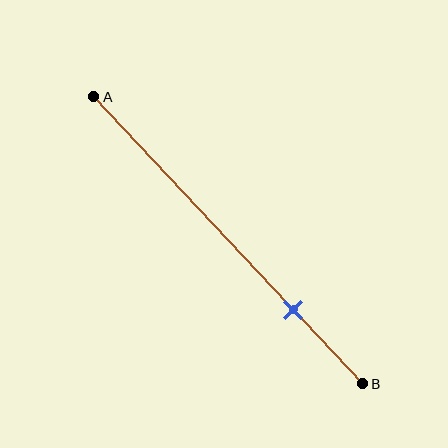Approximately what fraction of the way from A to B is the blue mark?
The blue mark is approximately 75% of the way from A to B.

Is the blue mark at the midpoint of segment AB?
No, the mark is at about 75% from A, not at the 50% midpoint.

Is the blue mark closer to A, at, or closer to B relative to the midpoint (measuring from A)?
The blue mark is closer to point B than the midpoint of segment AB.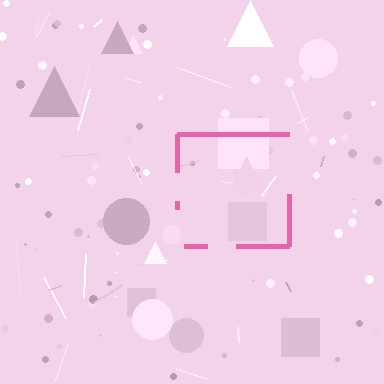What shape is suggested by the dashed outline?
The dashed outline suggests a square.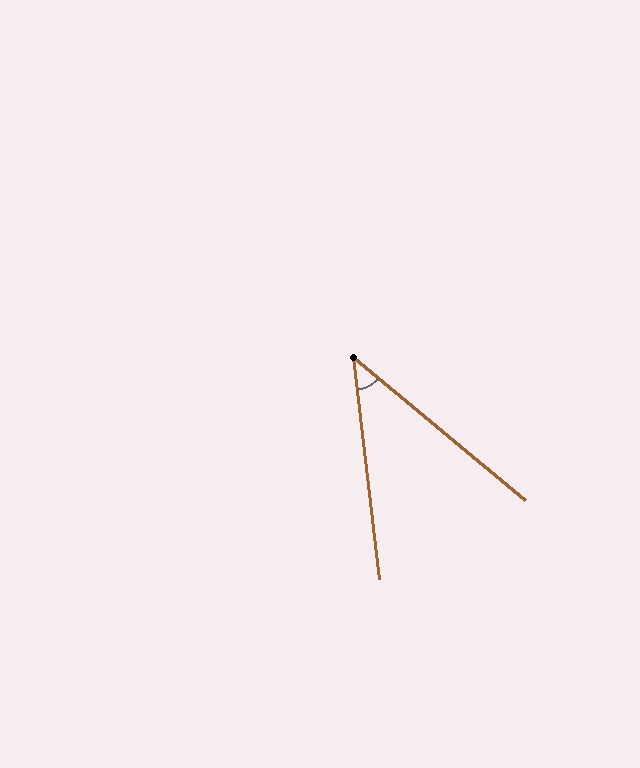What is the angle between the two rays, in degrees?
Approximately 44 degrees.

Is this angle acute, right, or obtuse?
It is acute.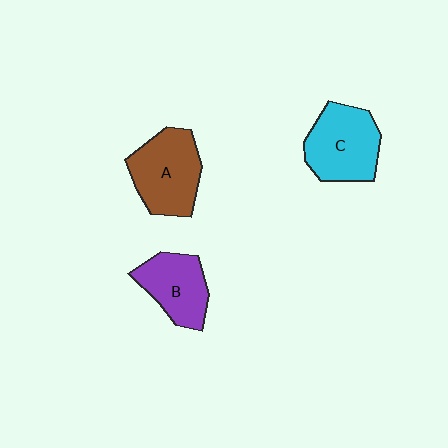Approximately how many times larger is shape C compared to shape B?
Approximately 1.2 times.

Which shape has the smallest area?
Shape B (purple).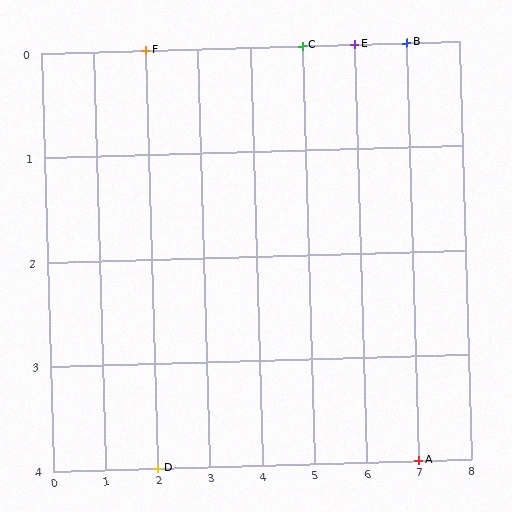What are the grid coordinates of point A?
Point A is at grid coordinates (7, 4).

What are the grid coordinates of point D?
Point D is at grid coordinates (2, 4).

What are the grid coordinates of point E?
Point E is at grid coordinates (6, 0).